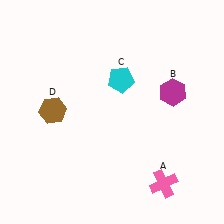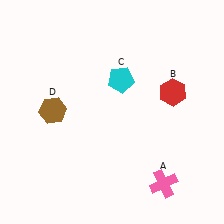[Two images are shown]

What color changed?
The hexagon (B) changed from magenta in Image 1 to red in Image 2.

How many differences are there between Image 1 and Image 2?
There is 1 difference between the two images.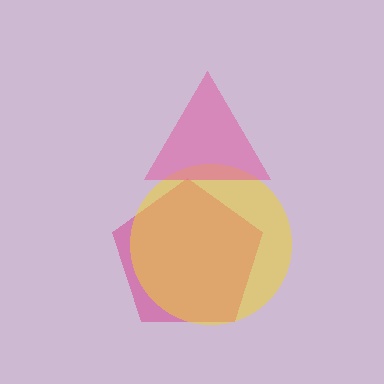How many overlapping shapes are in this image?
There are 3 overlapping shapes in the image.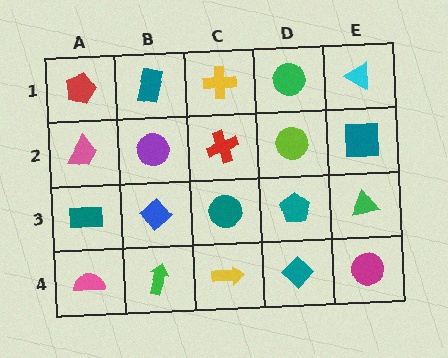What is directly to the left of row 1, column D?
A yellow cross.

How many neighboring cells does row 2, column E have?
3.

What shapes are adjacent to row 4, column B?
A blue diamond (row 3, column B), a pink semicircle (row 4, column A), a yellow arrow (row 4, column C).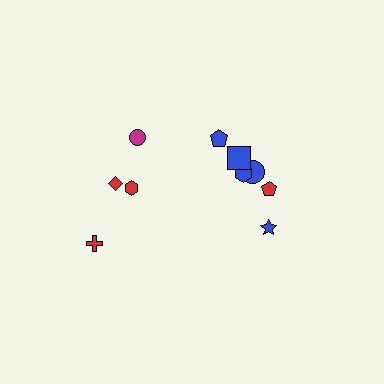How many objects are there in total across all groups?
There are 10 objects.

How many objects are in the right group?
There are 6 objects.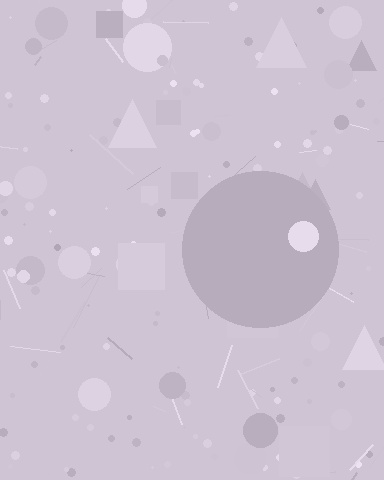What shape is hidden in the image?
A circle is hidden in the image.